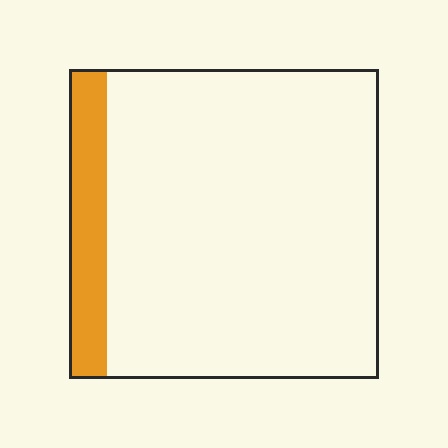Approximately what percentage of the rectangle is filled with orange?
Approximately 10%.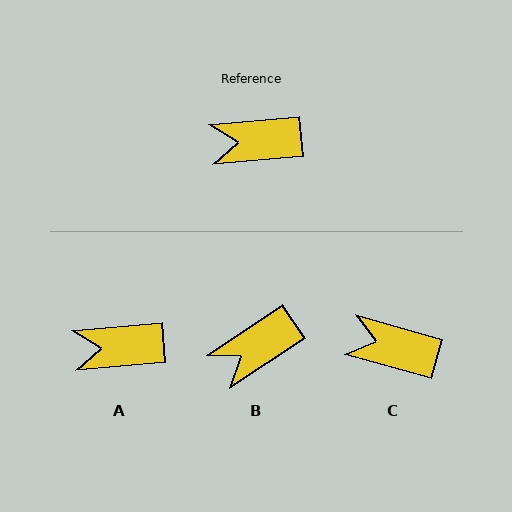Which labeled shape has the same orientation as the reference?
A.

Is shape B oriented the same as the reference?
No, it is off by about 29 degrees.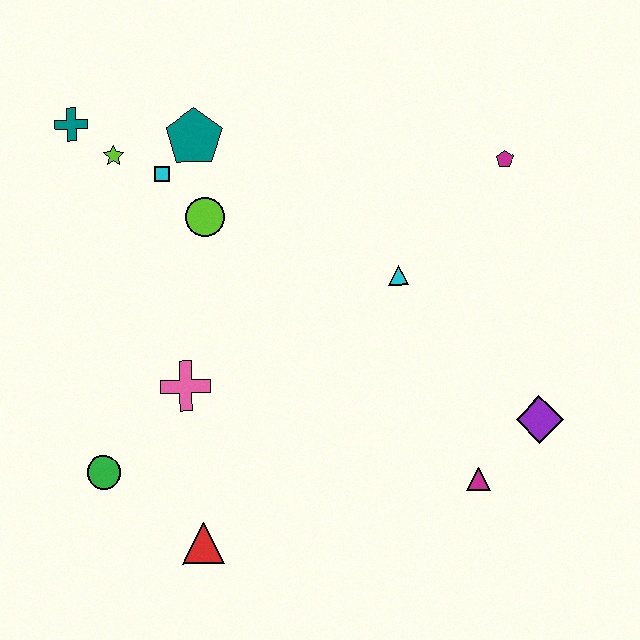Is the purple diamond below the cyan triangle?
Yes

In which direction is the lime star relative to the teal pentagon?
The lime star is to the left of the teal pentagon.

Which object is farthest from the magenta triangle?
The teal cross is farthest from the magenta triangle.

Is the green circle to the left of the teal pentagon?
Yes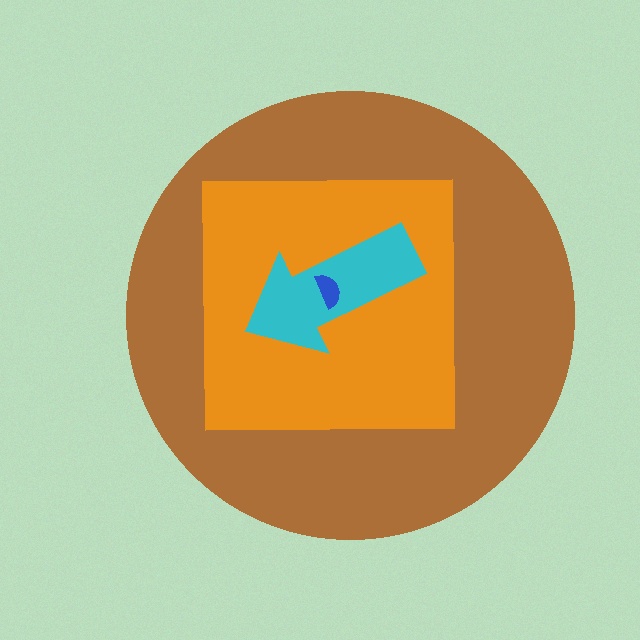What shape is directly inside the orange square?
The cyan arrow.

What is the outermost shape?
The brown circle.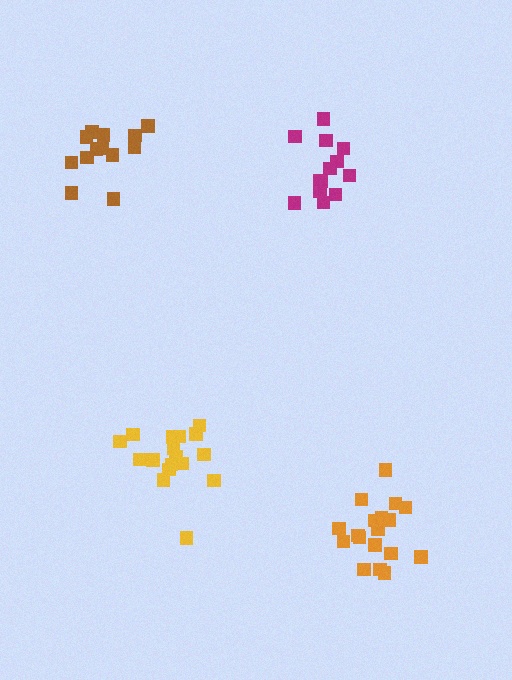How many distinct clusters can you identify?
There are 4 distinct clusters.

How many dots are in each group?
Group 1: 17 dots, Group 2: 13 dots, Group 3: 13 dots, Group 4: 18 dots (61 total).